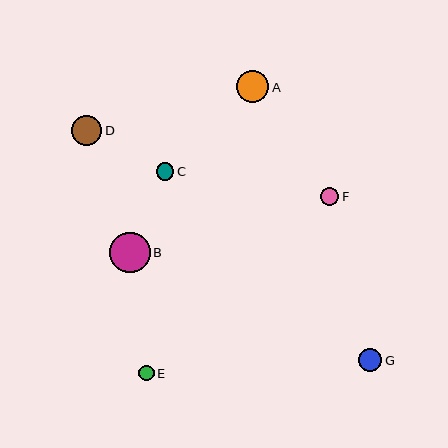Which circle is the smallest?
Circle E is the smallest with a size of approximately 16 pixels.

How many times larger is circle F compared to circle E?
Circle F is approximately 1.1 times the size of circle E.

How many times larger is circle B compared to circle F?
Circle B is approximately 2.2 times the size of circle F.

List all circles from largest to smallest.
From largest to smallest: B, A, D, G, F, C, E.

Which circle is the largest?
Circle B is the largest with a size of approximately 40 pixels.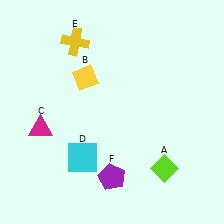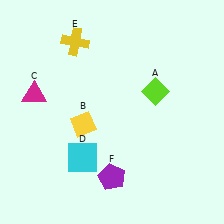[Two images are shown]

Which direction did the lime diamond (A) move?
The lime diamond (A) moved up.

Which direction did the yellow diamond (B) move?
The yellow diamond (B) moved down.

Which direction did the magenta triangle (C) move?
The magenta triangle (C) moved up.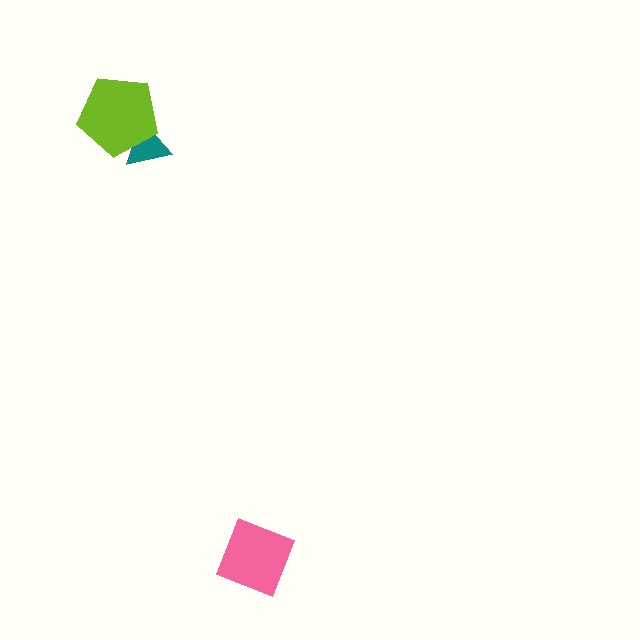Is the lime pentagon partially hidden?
No, no other shape covers it.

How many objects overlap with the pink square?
0 objects overlap with the pink square.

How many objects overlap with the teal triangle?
1 object overlaps with the teal triangle.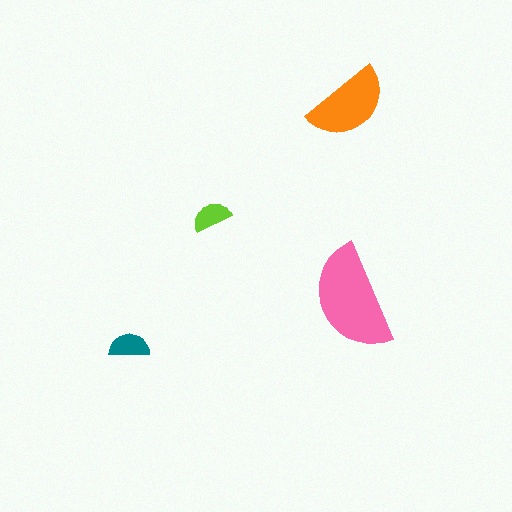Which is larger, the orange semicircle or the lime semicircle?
The orange one.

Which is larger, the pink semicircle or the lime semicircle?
The pink one.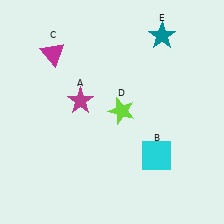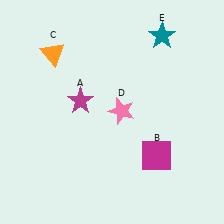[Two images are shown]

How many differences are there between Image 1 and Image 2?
There are 3 differences between the two images.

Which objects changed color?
B changed from cyan to magenta. C changed from magenta to orange. D changed from lime to pink.